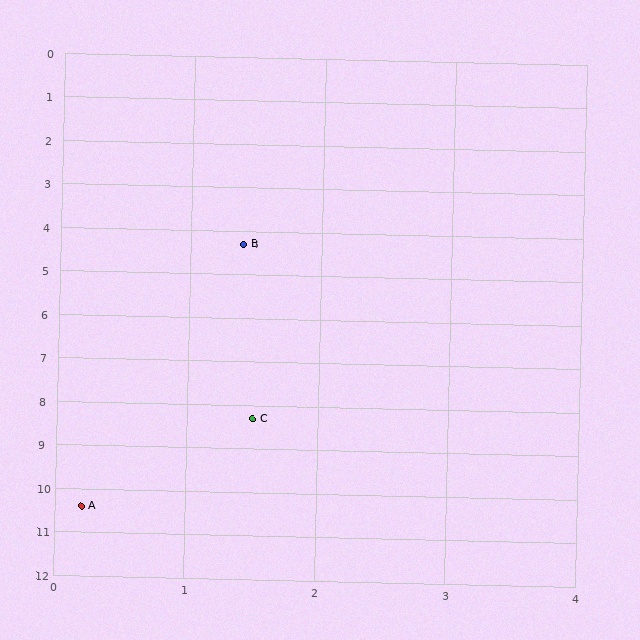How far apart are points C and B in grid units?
Points C and B are about 4.0 grid units apart.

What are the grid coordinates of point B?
Point B is at approximately (1.4, 4.3).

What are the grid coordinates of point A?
Point A is at approximately (0.2, 10.4).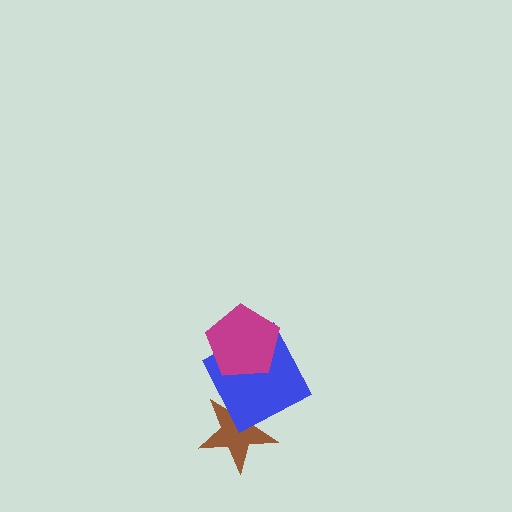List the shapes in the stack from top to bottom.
From top to bottom: the magenta pentagon, the blue square, the brown star.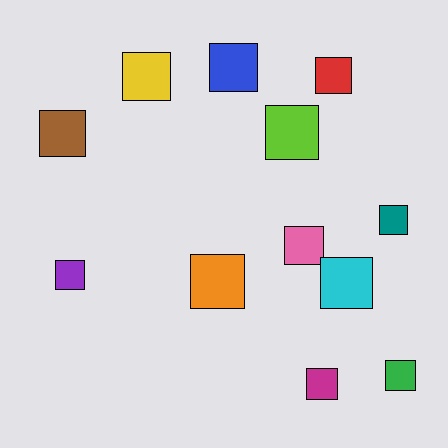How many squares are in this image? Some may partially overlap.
There are 12 squares.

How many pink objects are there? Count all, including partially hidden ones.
There is 1 pink object.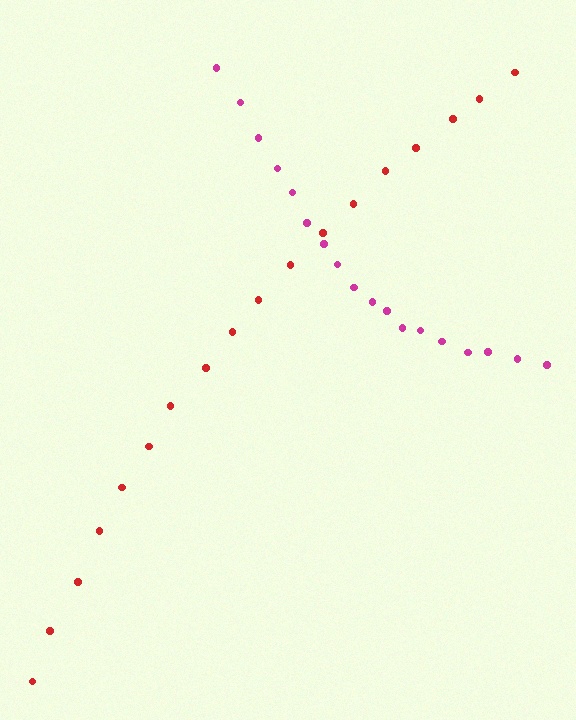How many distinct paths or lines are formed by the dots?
There are 2 distinct paths.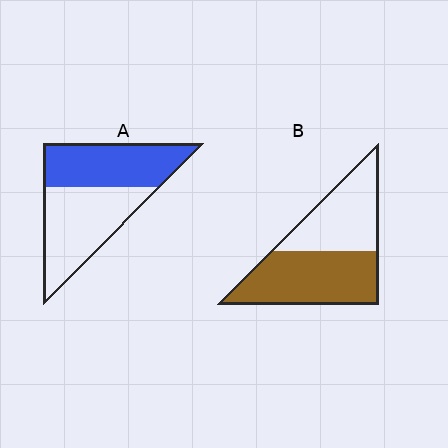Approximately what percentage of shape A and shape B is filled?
A is approximately 45% and B is approximately 55%.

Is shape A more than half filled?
Roughly half.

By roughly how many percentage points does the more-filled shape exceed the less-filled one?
By roughly 10 percentage points (B over A).